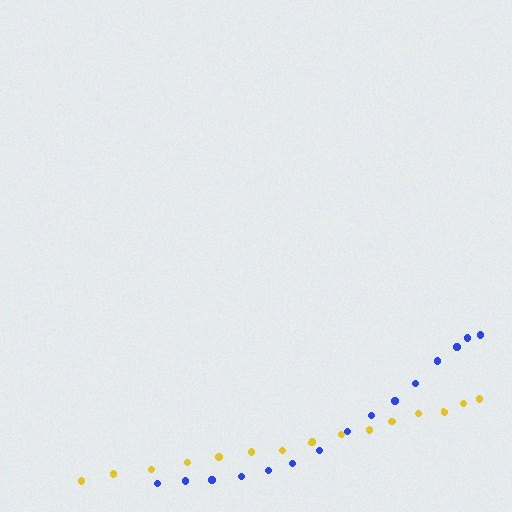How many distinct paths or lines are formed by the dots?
There are 2 distinct paths.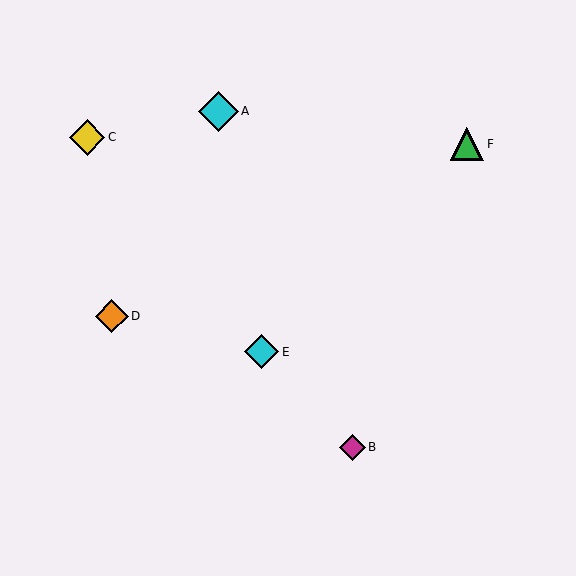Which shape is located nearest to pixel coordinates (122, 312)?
The orange diamond (labeled D) at (112, 316) is nearest to that location.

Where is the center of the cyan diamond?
The center of the cyan diamond is at (218, 111).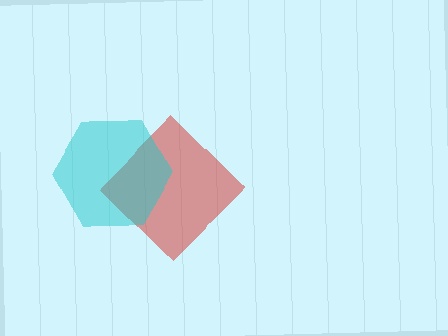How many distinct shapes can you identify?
There are 2 distinct shapes: a red diamond, a cyan hexagon.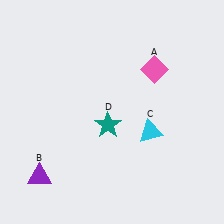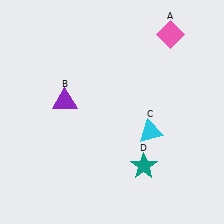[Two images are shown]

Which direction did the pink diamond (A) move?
The pink diamond (A) moved up.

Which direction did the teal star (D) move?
The teal star (D) moved down.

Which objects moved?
The objects that moved are: the pink diamond (A), the purple triangle (B), the teal star (D).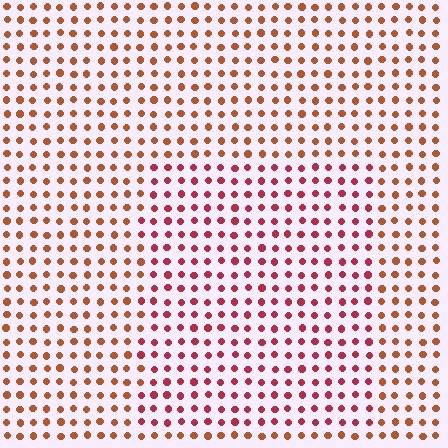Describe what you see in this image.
The image is filled with small brown elements in a uniform arrangement. A rectangle-shaped region is visible where the elements are tinted to a slightly different hue, forming a subtle color boundary.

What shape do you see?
I see a rectangle.